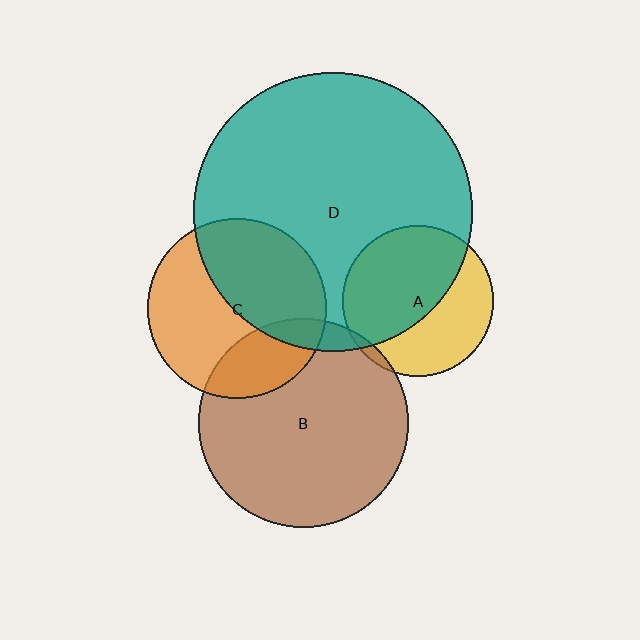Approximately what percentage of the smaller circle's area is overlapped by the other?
Approximately 60%.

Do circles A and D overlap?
Yes.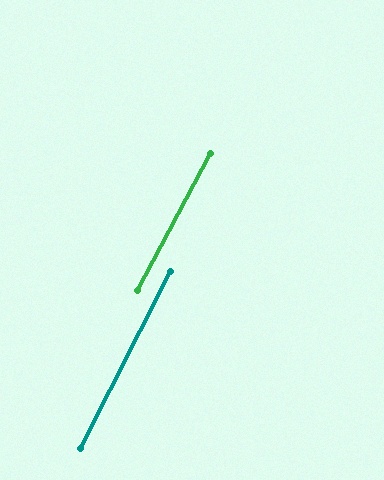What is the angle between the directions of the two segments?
Approximately 1 degree.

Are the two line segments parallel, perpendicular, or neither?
Parallel — their directions differ by only 1.4°.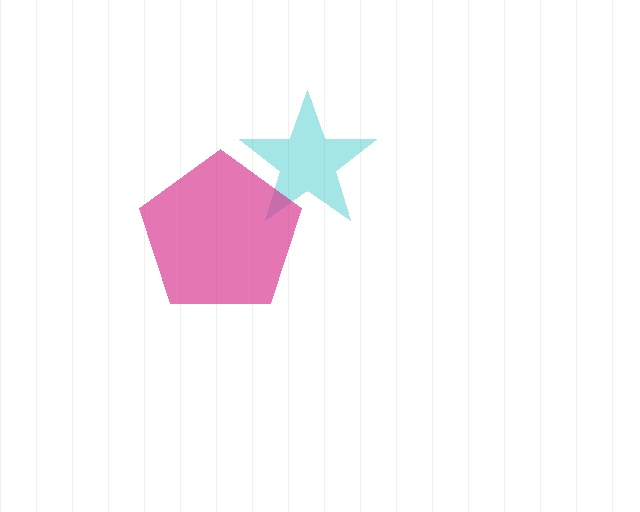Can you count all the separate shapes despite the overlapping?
Yes, there are 2 separate shapes.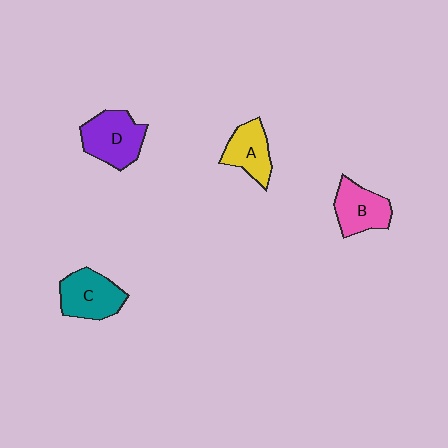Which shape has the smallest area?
Shape A (yellow).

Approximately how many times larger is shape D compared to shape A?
Approximately 1.3 times.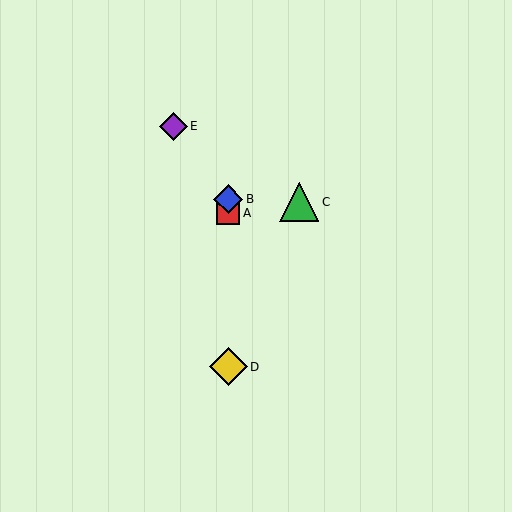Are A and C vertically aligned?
No, A is at x≈228 and C is at x≈299.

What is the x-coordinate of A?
Object A is at x≈228.